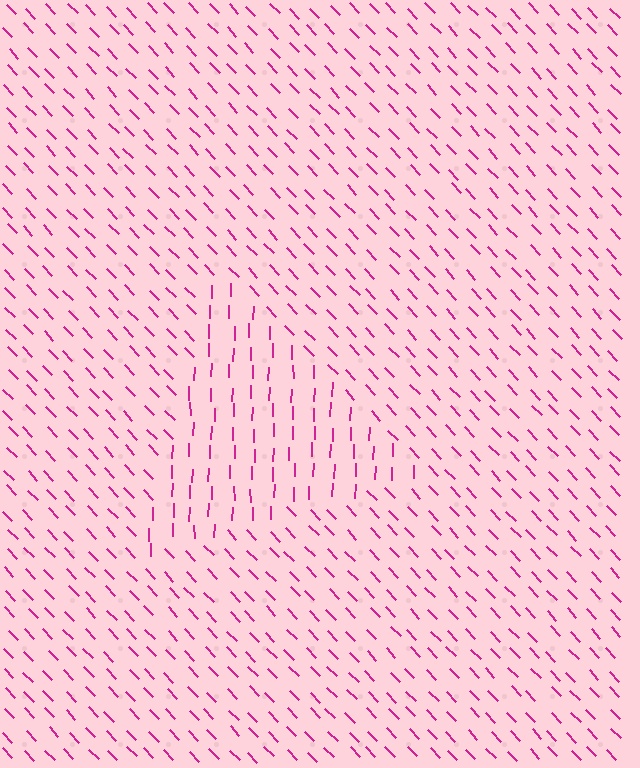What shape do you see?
I see a triangle.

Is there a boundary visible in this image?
Yes, there is a texture boundary formed by a change in line orientation.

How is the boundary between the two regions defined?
The boundary is defined purely by a change in line orientation (approximately 45 degrees difference). All lines are the same color and thickness.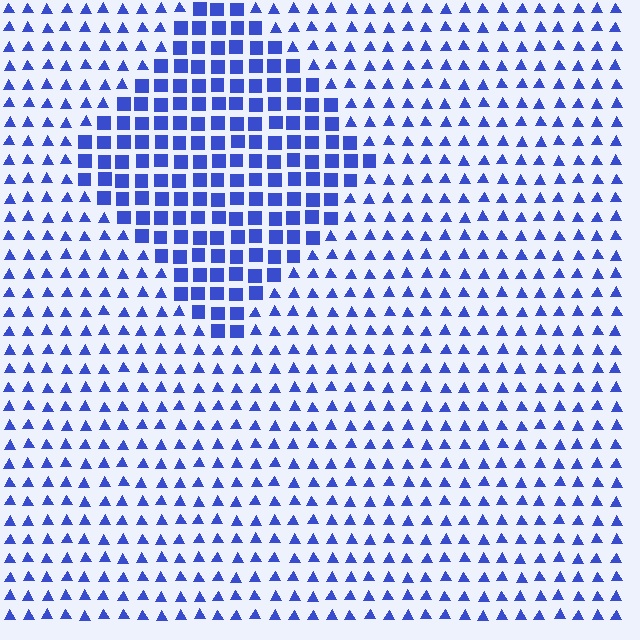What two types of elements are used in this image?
The image uses squares inside the diamond region and triangles outside it.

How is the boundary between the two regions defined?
The boundary is defined by a change in element shape: squares inside vs. triangles outside. All elements share the same color and spacing.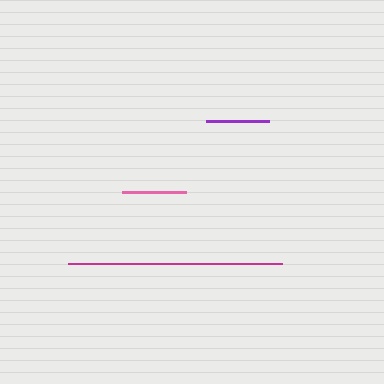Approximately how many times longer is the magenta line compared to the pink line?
The magenta line is approximately 3.3 times the length of the pink line.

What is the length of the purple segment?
The purple segment is approximately 62 pixels long.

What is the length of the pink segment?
The pink segment is approximately 64 pixels long.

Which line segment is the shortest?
The purple line is the shortest at approximately 62 pixels.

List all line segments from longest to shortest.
From longest to shortest: magenta, pink, purple.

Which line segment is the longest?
The magenta line is the longest at approximately 214 pixels.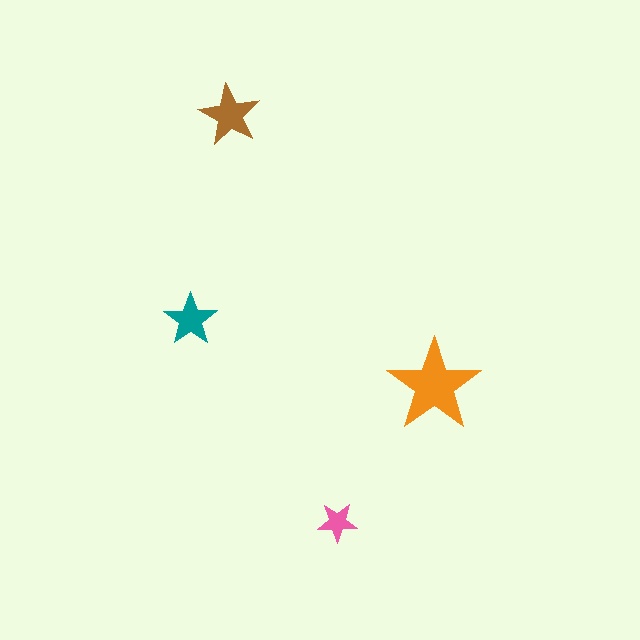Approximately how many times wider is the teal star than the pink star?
About 1.5 times wider.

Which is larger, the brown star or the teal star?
The brown one.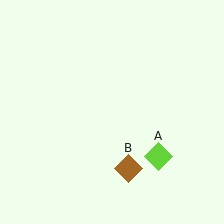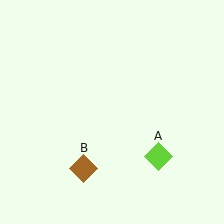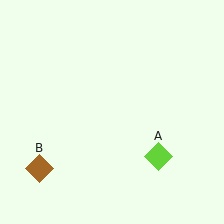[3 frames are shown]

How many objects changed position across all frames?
1 object changed position: brown diamond (object B).